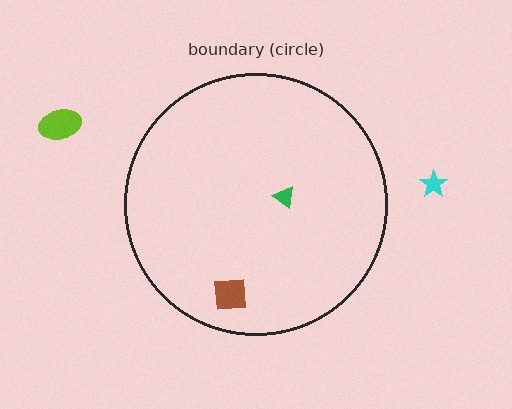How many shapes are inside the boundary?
2 inside, 2 outside.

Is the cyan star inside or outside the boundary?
Outside.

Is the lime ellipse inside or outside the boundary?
Outside.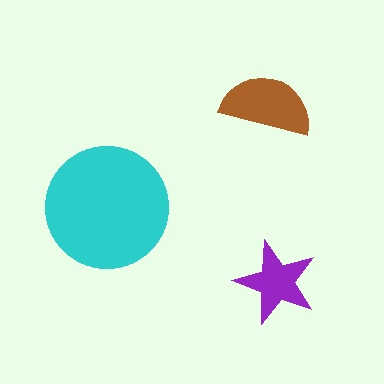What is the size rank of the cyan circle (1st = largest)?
1st.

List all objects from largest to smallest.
The cyan circle, the brown semicircle, the purple star.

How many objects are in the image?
There are 3 objects in the image.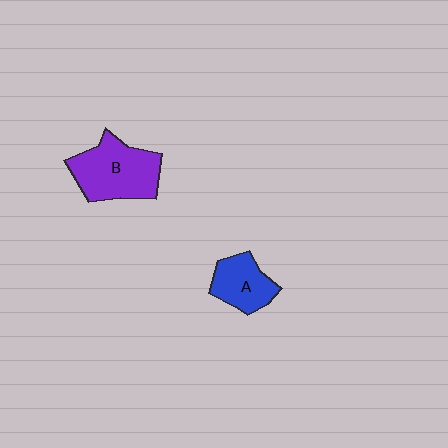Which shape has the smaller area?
Shape A (blue).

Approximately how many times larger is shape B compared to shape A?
Approximately 1.6 times.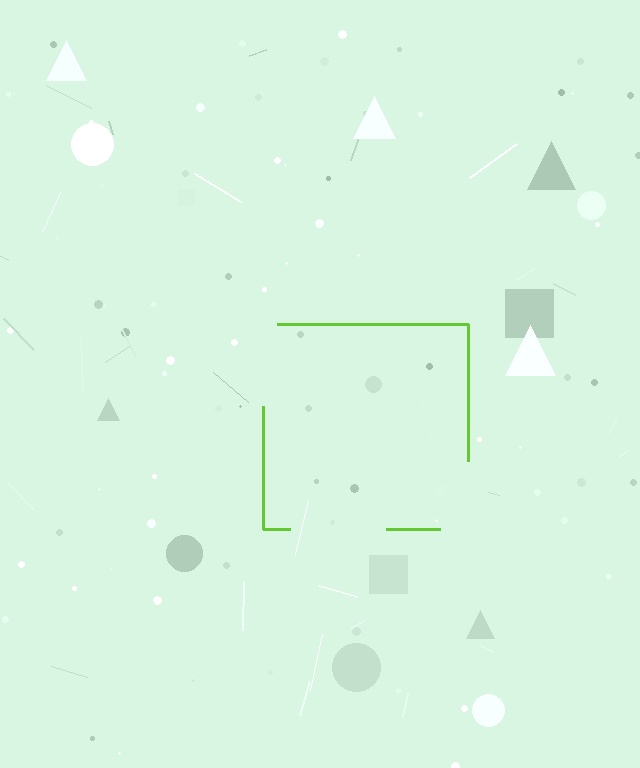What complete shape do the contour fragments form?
The contour fragments form a square.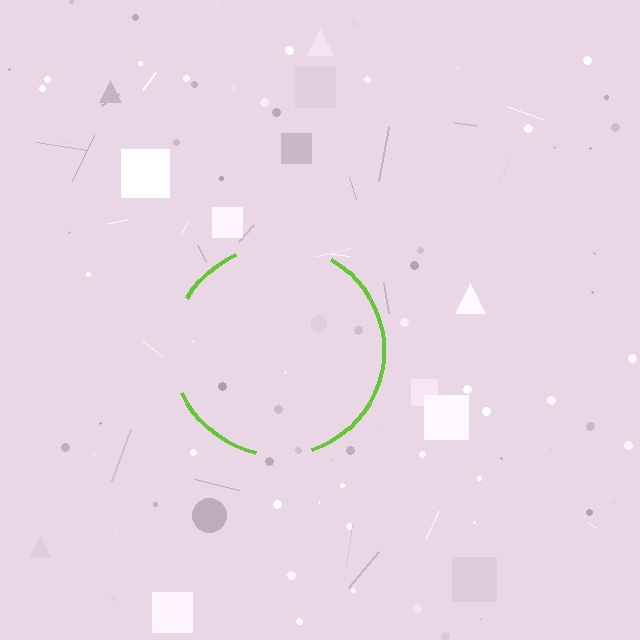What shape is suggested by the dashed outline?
The dashed outline suggests a circle.